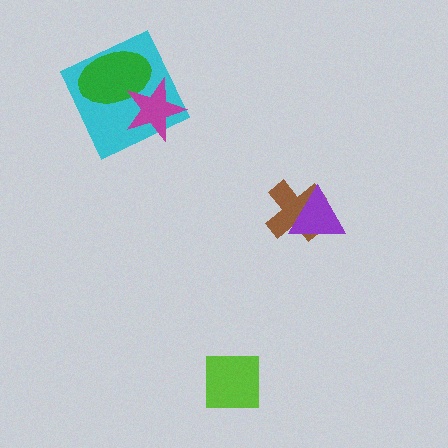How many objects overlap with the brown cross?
1 object overlaps with the brown cross.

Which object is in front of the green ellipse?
The magenta star is in front of the green ellipse.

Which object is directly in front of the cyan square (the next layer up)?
The green ellipse is directly in front of the cyan square.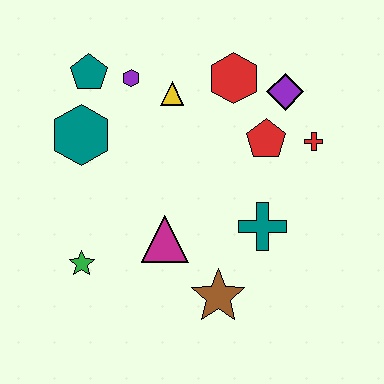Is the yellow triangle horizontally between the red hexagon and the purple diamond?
No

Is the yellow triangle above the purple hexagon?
No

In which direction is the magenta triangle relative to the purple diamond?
The magenta triangle is below the purple diamond.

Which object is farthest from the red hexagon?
The green star is farthest from the red hexagon.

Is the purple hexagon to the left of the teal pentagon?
No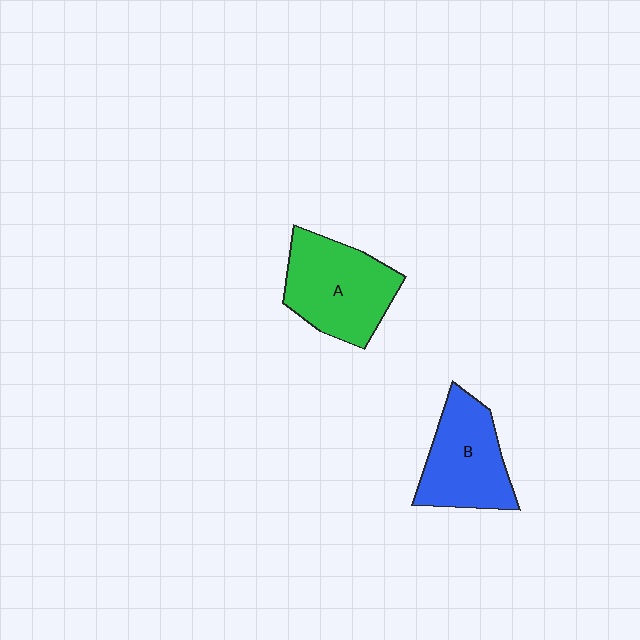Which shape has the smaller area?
Shape B (blue).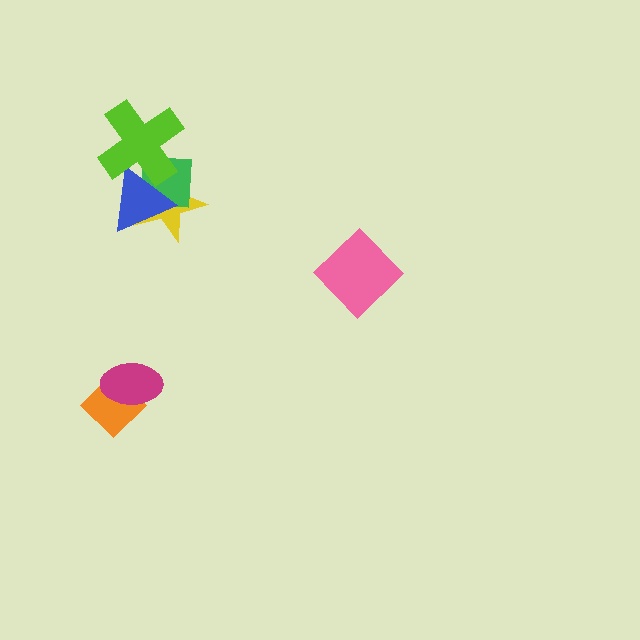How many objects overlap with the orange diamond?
1 object overlaps with the orange diamond.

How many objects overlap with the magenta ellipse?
1 object overlaps with the magenta ellipse.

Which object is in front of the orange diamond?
The magenta ellipse is in front of the orange diamond.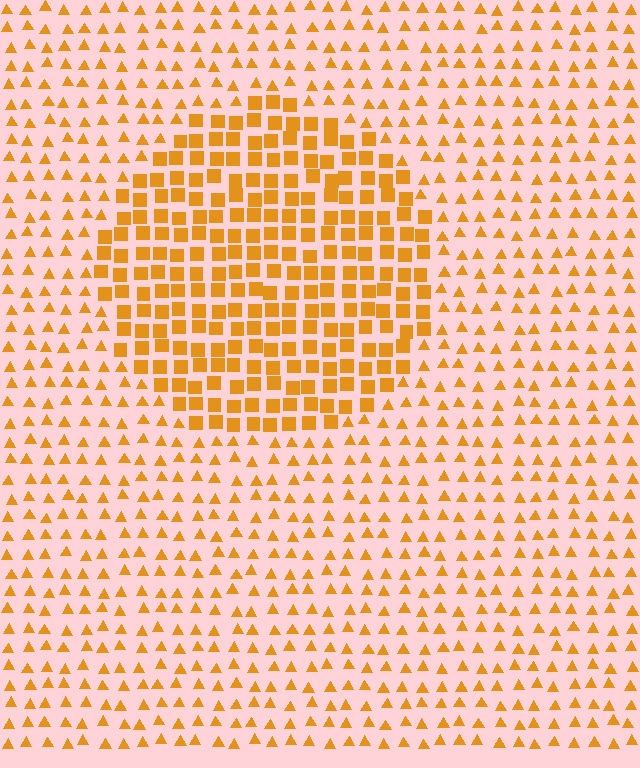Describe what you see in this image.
The image is filled with small orange elements arranged in a uniform grid. A circle-shaped region contains squares, while the surrounding area contains triangles. The boundary is defined purely by the change in element shape.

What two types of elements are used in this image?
The image uses squares inside the circle region and triangles outside it.